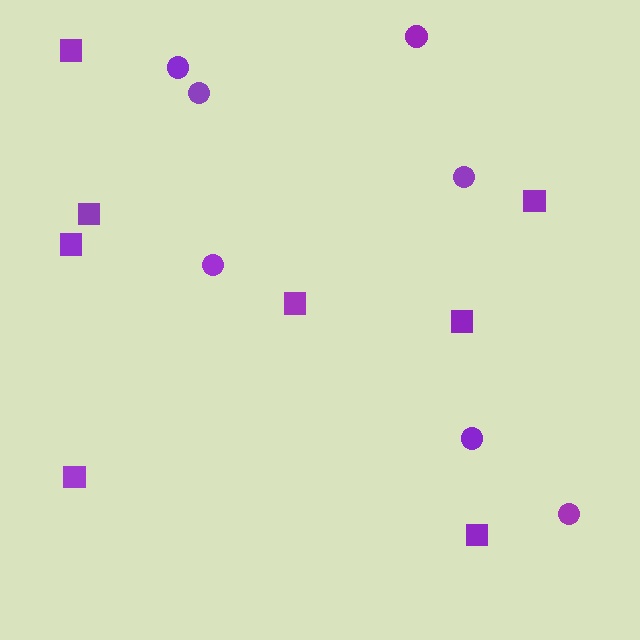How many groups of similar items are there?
There are 2 groups: one group of circles (7) and one group of squares (8).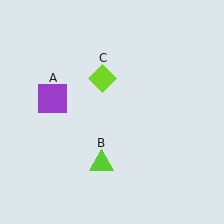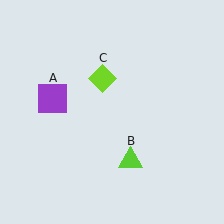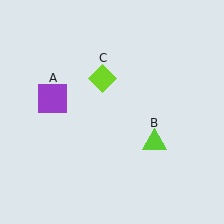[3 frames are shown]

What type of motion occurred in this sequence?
The lime triangle (object B) rotated counterclockwise around the center of the scene.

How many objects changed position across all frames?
1 object changed position: lime triangle (object B).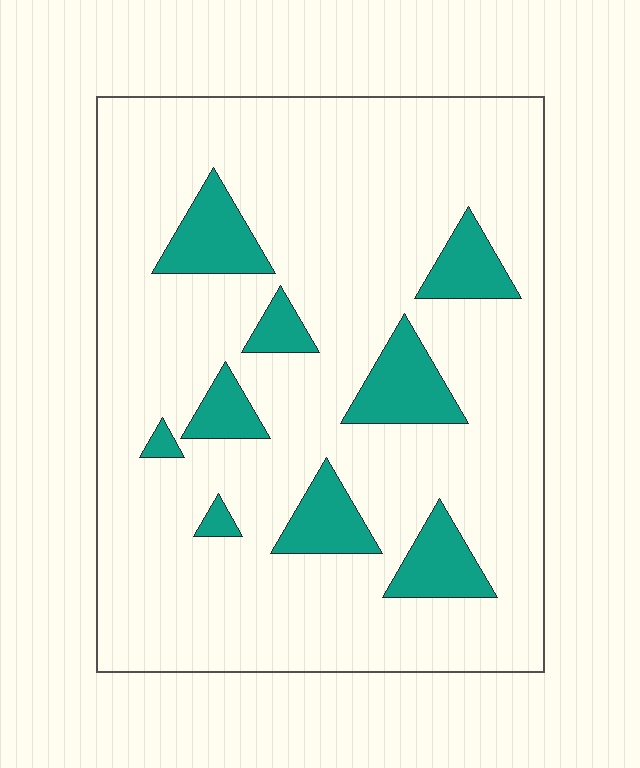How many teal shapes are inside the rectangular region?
9.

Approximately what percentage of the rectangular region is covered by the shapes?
Approximately 15%.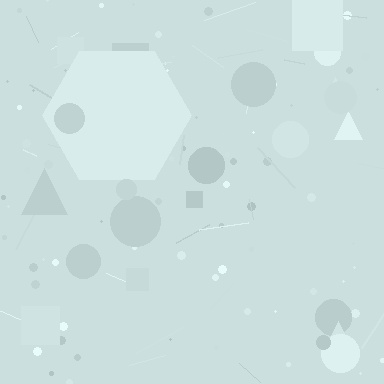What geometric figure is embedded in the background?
A hexagon is embedded in the background.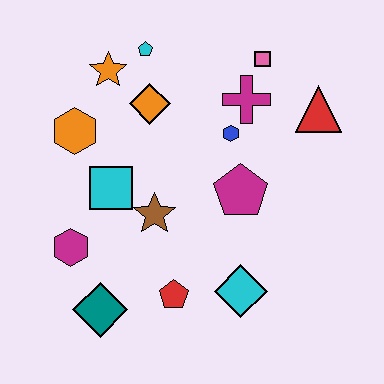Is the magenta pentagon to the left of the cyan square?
No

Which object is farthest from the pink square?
The teal diamond is farthest from the pink square.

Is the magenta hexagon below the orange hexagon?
Yes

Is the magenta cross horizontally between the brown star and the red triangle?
Yes